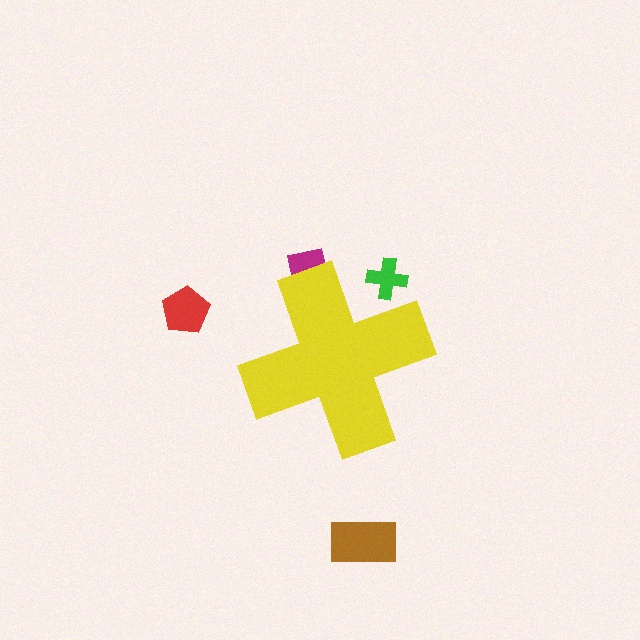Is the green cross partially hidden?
Yes, the green cross is partially hidden behind the yellow cross.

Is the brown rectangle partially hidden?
No, the brown rectangle is fully visible.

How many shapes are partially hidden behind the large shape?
2 shapes are partially hidden.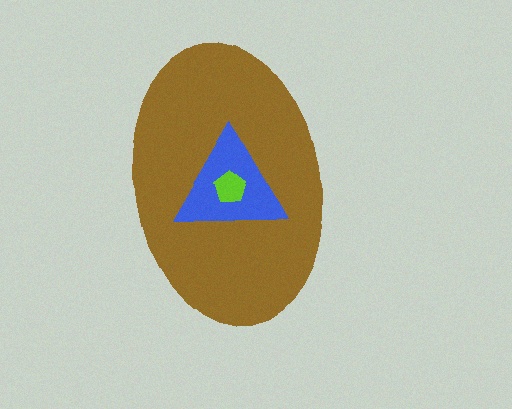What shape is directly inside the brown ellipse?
The blue triangle.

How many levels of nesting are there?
3.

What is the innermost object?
The lime pentagon.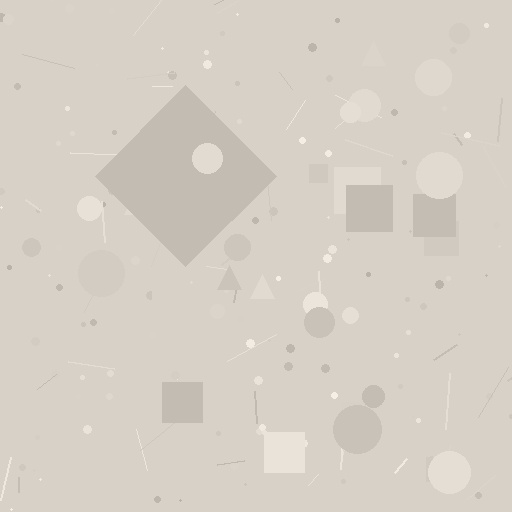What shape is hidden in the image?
A diamond is hidden in the image.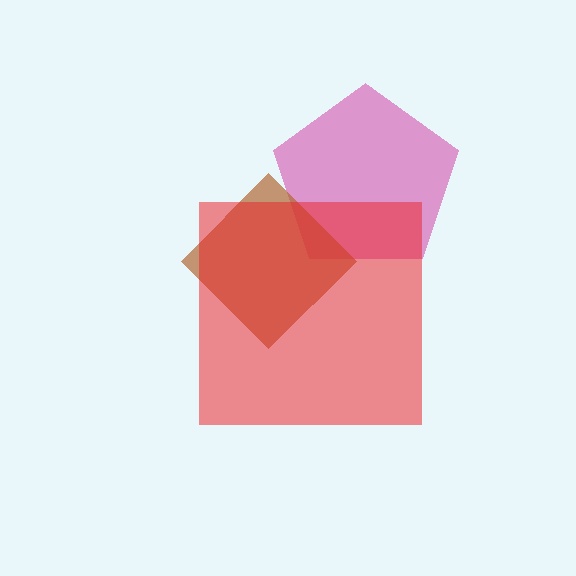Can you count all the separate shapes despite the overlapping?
Yes, there are 3 separate shapes.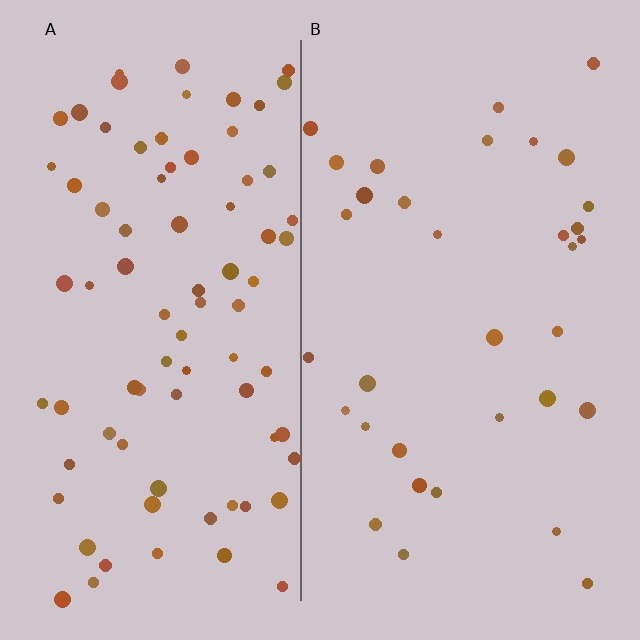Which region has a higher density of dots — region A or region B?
A (the left).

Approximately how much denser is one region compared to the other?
Approximately 2.4× — region A over region B.